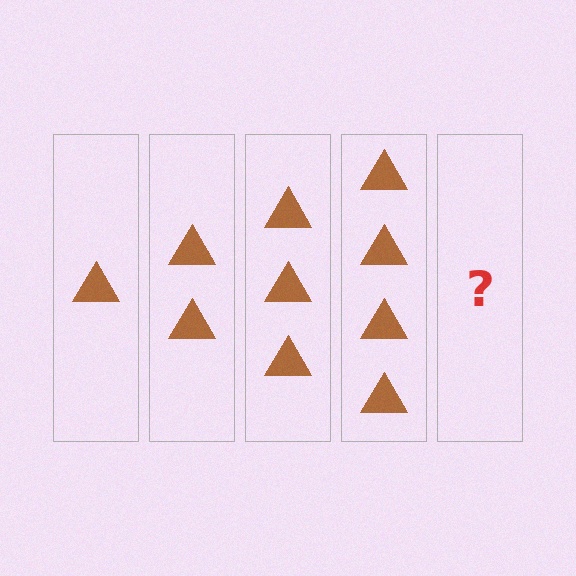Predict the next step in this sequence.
The next step is 5 triangles.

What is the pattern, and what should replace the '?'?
The pattern is that each step adds one more triangle. The '?' should be 5 triangles.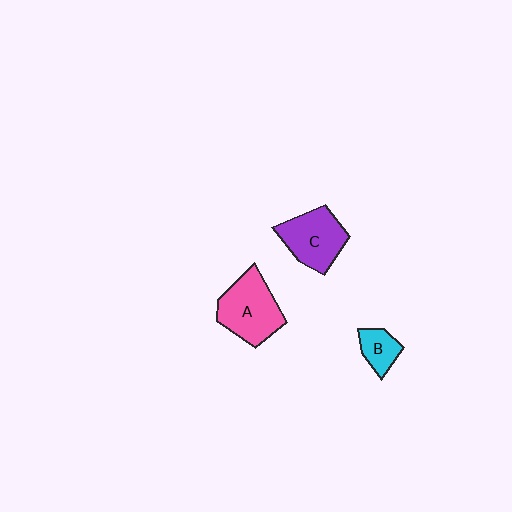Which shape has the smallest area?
Shape B (cyan).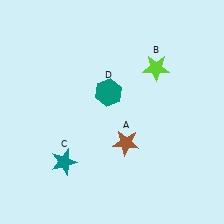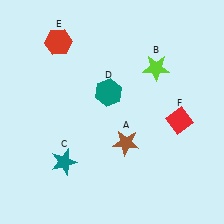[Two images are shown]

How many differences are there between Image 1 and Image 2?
There are 2 differences between the two images.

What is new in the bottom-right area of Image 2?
A red diamond (F) was added in the bottom-right area of Image 2.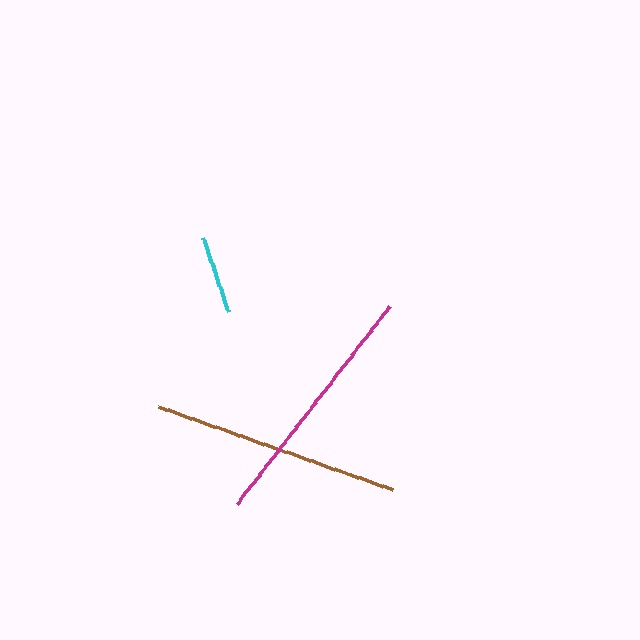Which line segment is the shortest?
The cyan line is the shortest at approximately 78 pixels.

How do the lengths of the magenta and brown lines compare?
The magenta and brown lines are approximately the same length.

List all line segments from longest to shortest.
From longest to shortest: magenta, brown, cyan.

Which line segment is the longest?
The magenta line is the longest at approximately 250 pixels.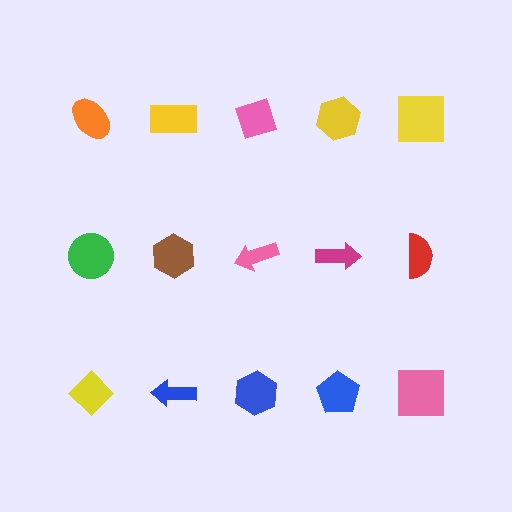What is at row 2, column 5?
A red semicircle.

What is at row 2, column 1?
A green circle.